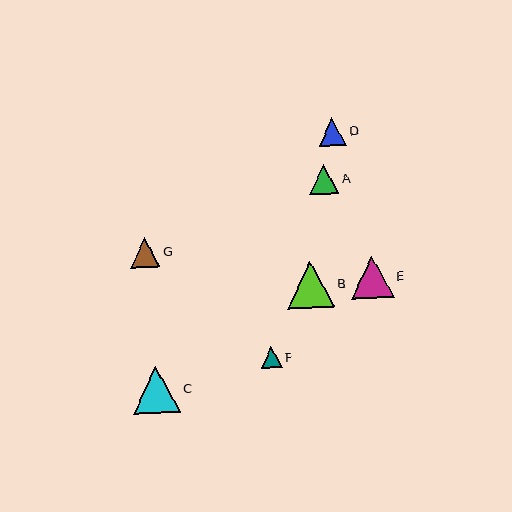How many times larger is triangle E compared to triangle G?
Triangle E is approximately 1.4 times the size of triangle G.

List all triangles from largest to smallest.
From largest to smallest: B, C, E, G, A, D, F.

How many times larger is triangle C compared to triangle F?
Triangle C is approximately 2.2 times the size of triangle F.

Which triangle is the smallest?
Triangle F is the smallest with a size of approximately 21 pixels.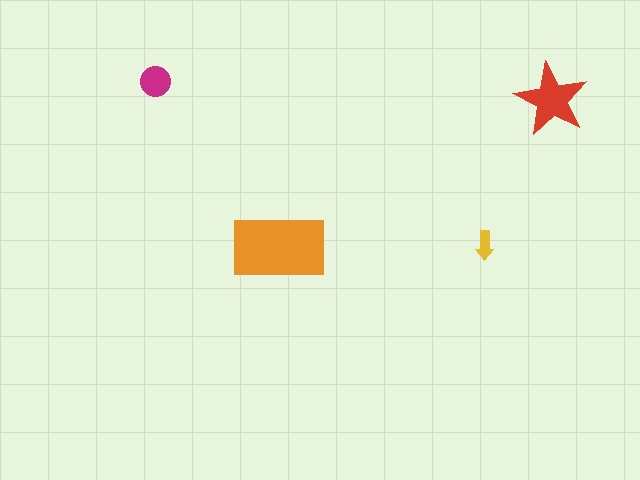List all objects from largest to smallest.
The orange rectangle, the red star, the magenta circle, the yellow arrow.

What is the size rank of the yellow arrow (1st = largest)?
4th.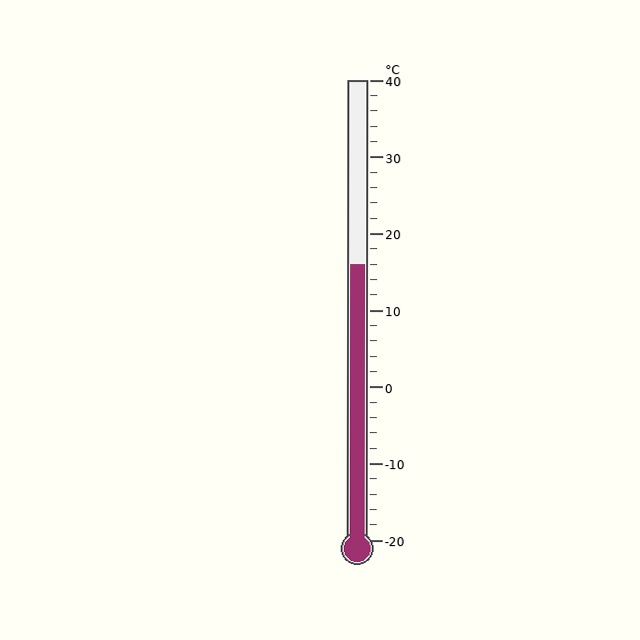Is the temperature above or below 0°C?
The temperature is above 0°C.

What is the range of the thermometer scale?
The thermometer scale ranges from -20°C to 40°C.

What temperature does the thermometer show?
The thermometer shows approximately 16°C.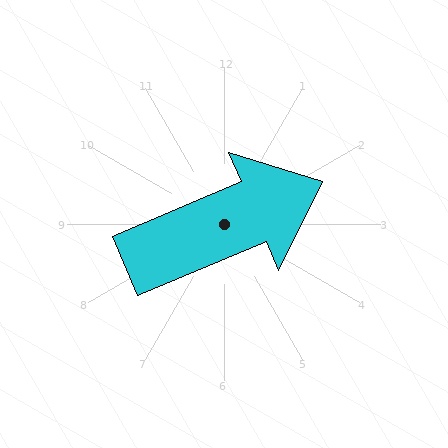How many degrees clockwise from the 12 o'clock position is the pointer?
Approximately 67 degrees.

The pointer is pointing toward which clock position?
Roughly 2 o'clock.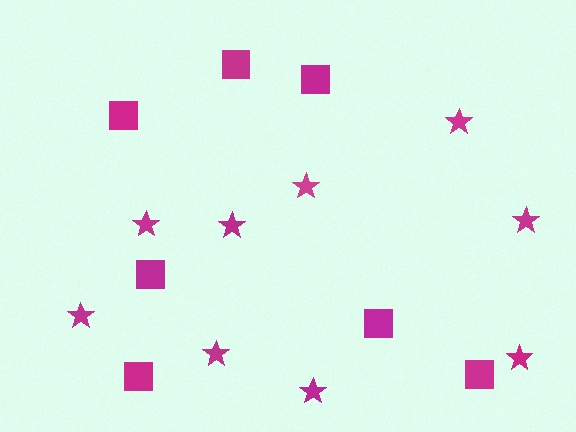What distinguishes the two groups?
There are 2 groups: one group of squares (7) and one group of stars (9).